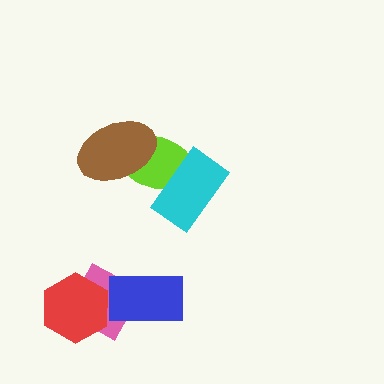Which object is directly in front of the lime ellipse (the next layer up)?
The cyan rectangle is directly in front of the lime ellipse.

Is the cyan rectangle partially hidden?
No, no other shape covers it.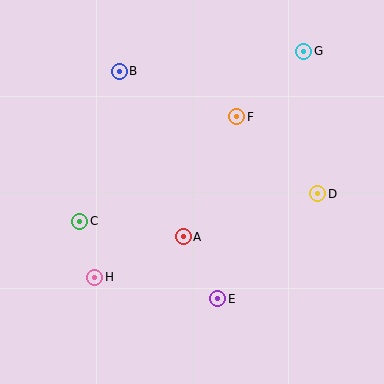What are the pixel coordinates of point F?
Point F is at (237, 117).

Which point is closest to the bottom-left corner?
Point H is closest to the bottom-left corner.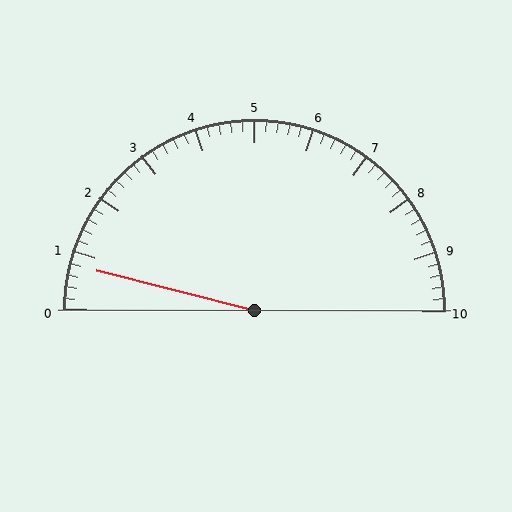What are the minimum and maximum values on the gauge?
The gauge ranges from 0 to 10.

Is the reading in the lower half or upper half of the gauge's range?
The reading is in the lower half of the range (0 to 10).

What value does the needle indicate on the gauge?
The needle indicates approximately 0.8.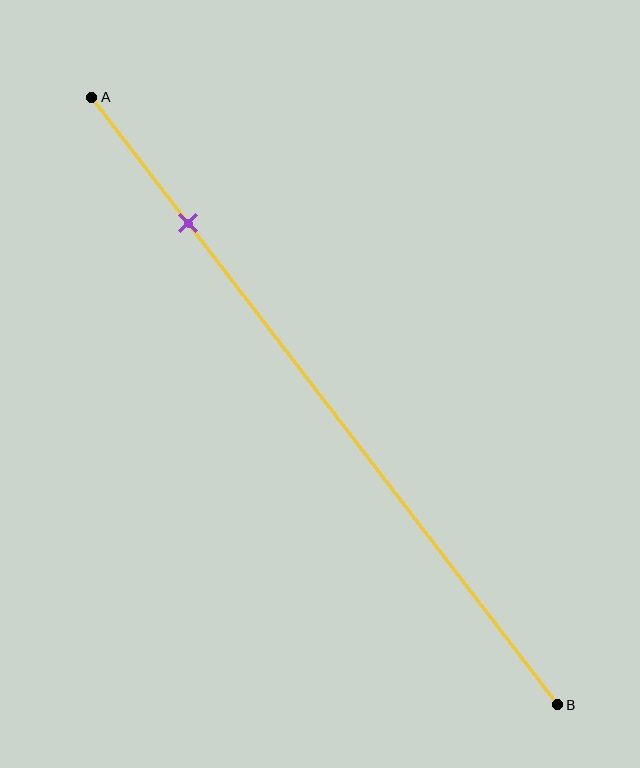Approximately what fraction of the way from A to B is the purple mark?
The purple mark is approximately 20% of the way from A to B.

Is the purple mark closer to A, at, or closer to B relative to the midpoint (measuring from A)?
The purple mark is closer to point A than the midpoint of segment AB.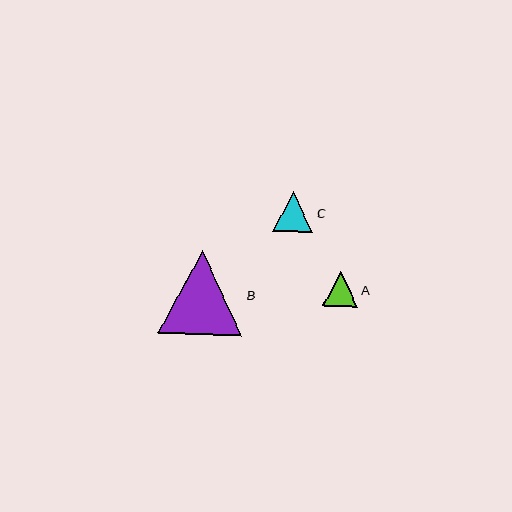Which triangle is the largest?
Triangle B is the largest with a size of approximately 84 pixels.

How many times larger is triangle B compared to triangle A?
Triangle B is approximately 2.4 times the size of triangle A.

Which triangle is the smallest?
Triangle A is the smallest with a size of approximately 35 pixels.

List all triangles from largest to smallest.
From largest to smallest: B, C, A.